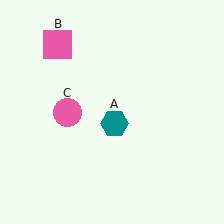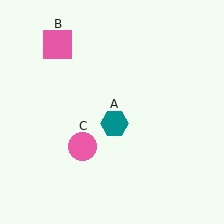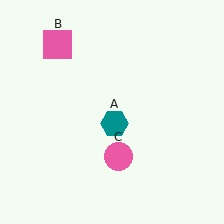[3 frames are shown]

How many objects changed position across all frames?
1 object changed position: pink circle (object C).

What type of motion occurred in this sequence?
The pink circle (object C) rotated counterclockwise around the center of the scene.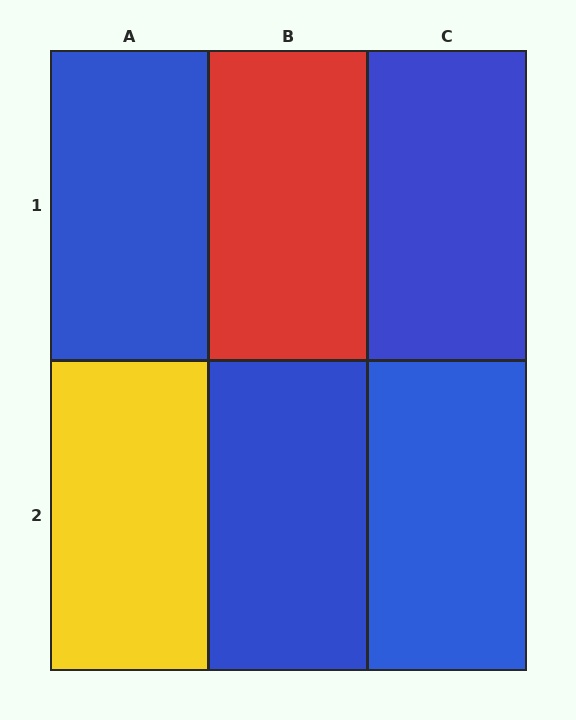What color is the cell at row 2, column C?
Blue.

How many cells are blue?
4 cells are blue.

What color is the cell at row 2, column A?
Yellow.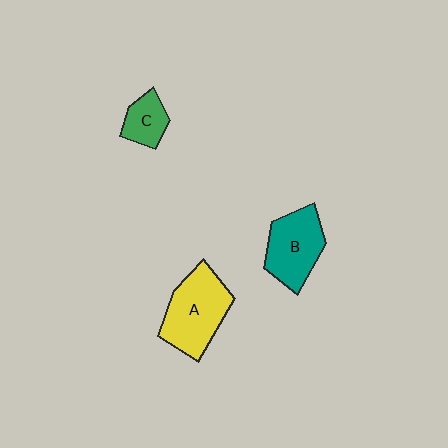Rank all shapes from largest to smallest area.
From largest to smallest: A (yellow), B (teal), C (green).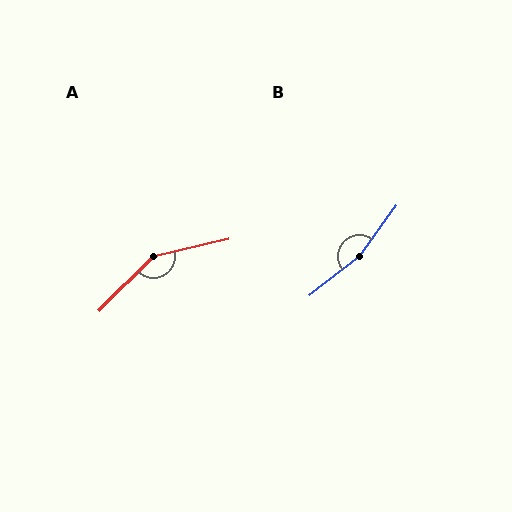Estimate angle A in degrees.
Approximately 148 degrees.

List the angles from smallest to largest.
A (148°), B (164°).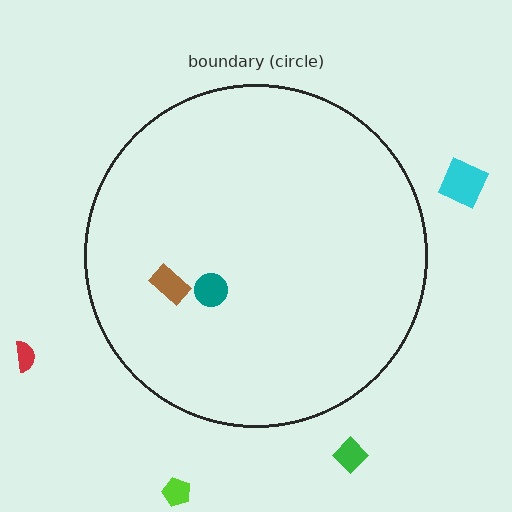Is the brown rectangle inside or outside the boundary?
Inside.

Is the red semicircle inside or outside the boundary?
Outside.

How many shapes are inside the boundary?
2 inside, 4 outside.